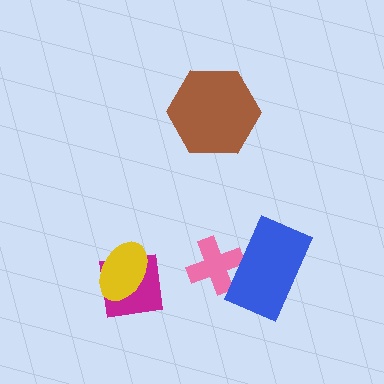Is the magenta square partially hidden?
Yes, it is partially covered by another shape.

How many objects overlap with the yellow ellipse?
1 object overlaps with the yellow ellipse.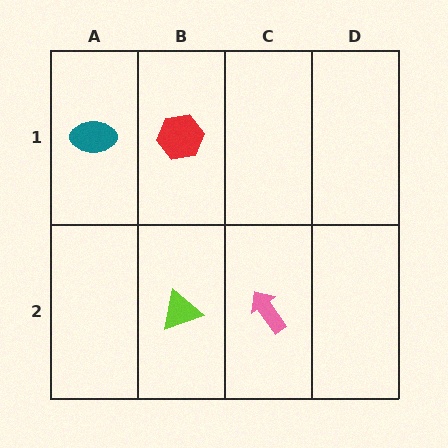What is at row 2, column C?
A pink arrow.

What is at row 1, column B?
A red hexagon.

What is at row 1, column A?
A teal ellipse.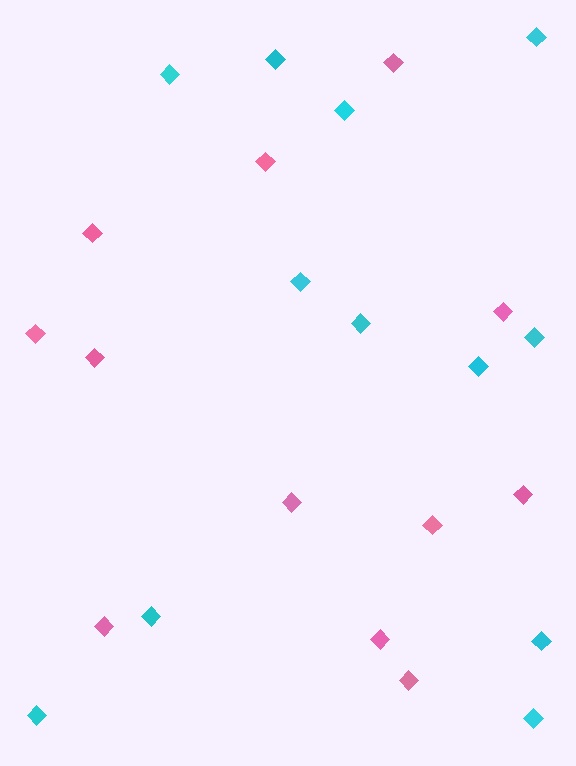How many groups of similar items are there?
There are 2 groups: one group of pink diamonds (12) and one group of cyan diamonds (12).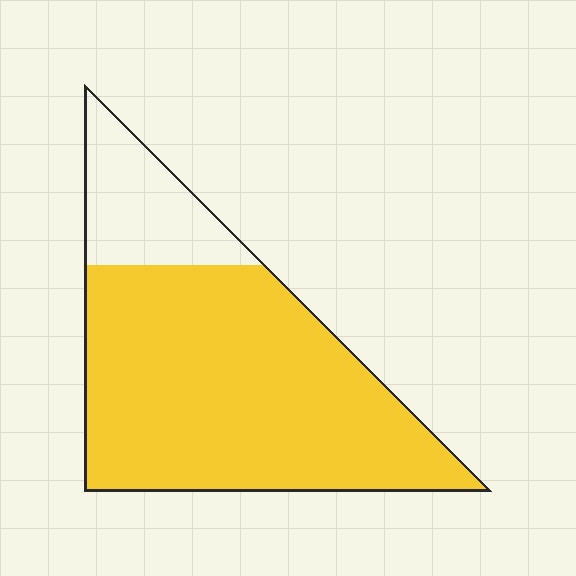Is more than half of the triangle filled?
Yes.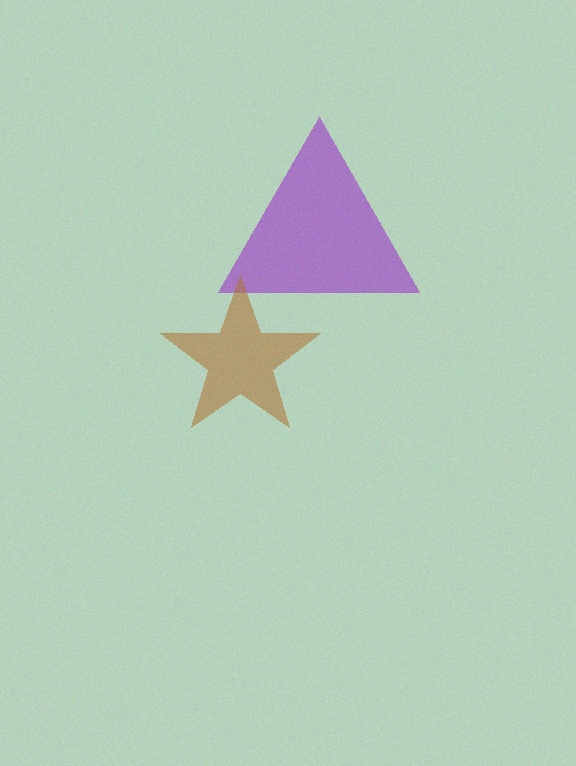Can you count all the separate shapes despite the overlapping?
Yes, there are 2 separate shapes.